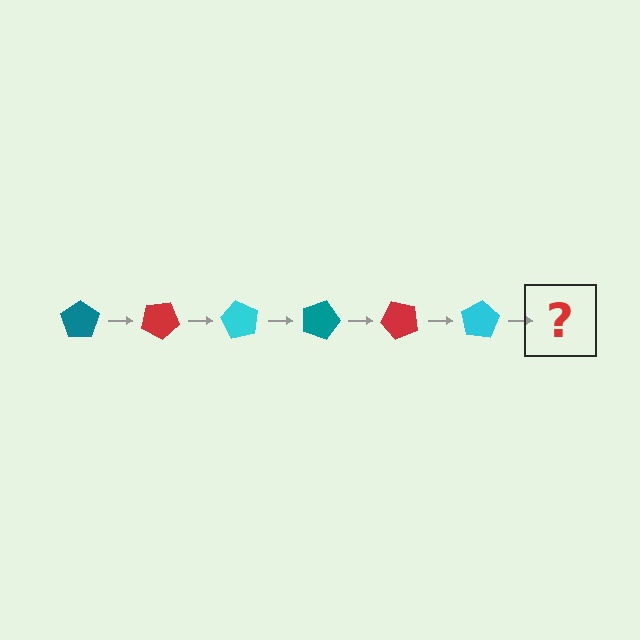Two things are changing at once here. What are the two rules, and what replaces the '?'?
The two rules are that it rotates 30 degrees each step and the color cycles through teal, red, and cyan. The '?' should be a teal pentagon, rotated 180 degrees from the start.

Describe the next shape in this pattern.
It should be a teal pentagon, rotated 180 degrees from the start.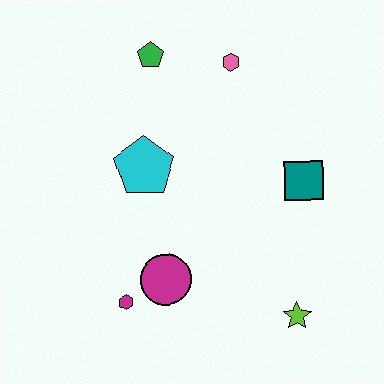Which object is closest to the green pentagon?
The pink hexagon is closest to the green pentagon.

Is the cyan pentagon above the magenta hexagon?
Yes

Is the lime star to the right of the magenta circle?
Yes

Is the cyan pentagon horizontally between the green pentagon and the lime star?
No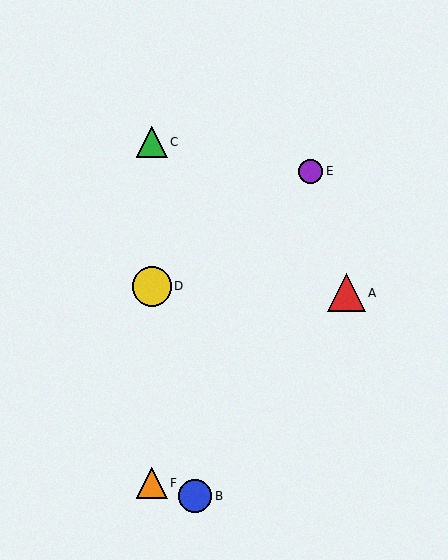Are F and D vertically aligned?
Yes, both are at x≈152.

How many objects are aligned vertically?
3 objects (C, D, F) are aligned vertically.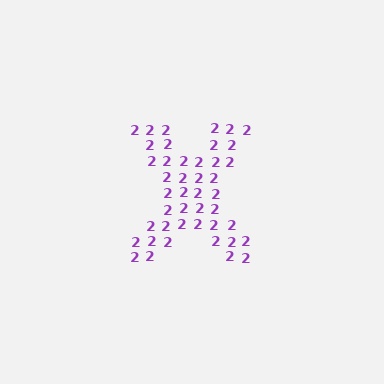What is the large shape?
The large shape is the letter X.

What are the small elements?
The small elements are digit 2's.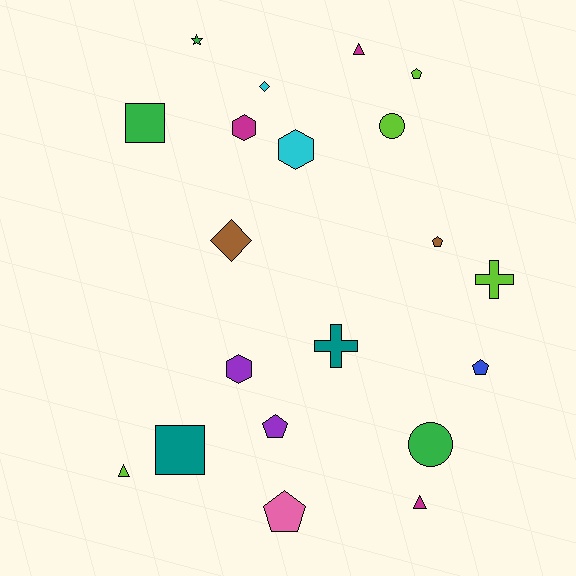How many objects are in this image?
There are 20 objects.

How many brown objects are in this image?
There are 2 brown objects.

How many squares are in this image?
There are 2 squares.